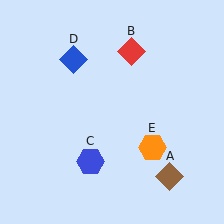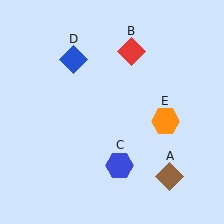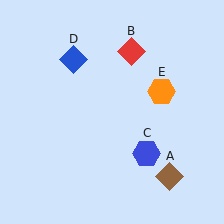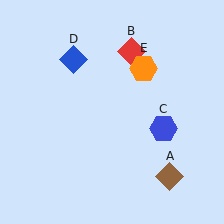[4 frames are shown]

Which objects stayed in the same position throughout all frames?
Brown diamond (object A) and red diamond (object B) and blue diamond (object D) remained stationary.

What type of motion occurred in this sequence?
The blue hexagon (object C), orange hexagon (object E) rotated counterclockwise around the center of the scene.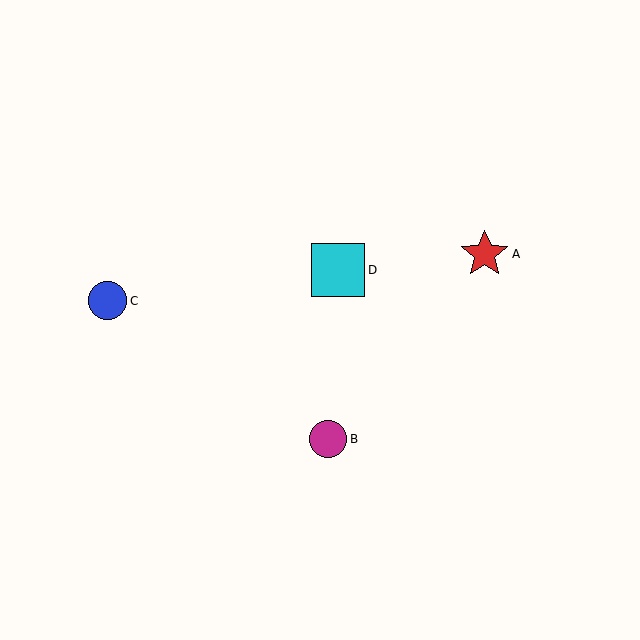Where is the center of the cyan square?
The center of the cyan square is at (338, 270).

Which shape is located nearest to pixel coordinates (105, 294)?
The blue circle (labeled C) at (107, 301) is nearest to that location.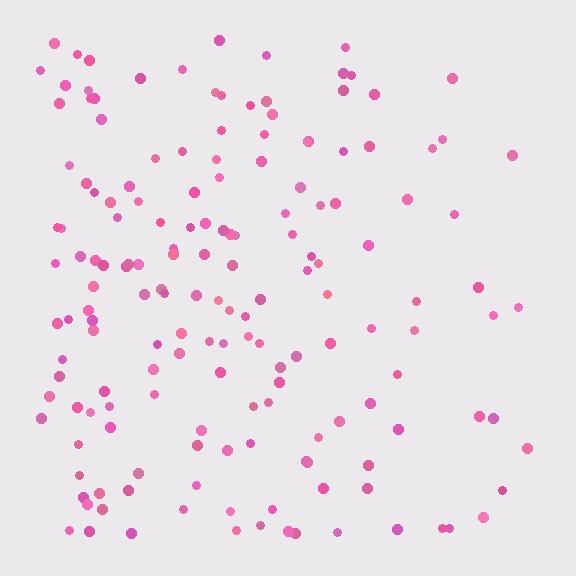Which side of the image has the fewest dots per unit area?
The right.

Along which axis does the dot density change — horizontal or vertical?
Horizontal.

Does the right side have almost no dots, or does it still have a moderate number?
Still a moderate number, just noticeably fewer than the left.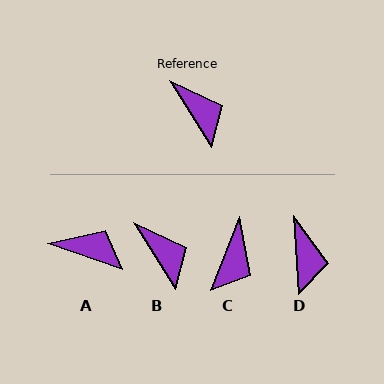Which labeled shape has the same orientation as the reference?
B.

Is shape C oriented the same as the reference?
No, it is off by about 54 degrees.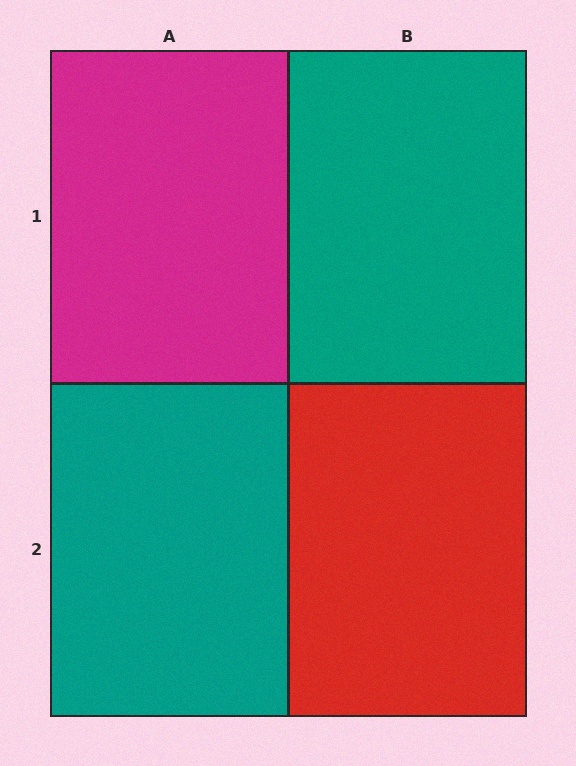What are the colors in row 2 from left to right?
Teal, red.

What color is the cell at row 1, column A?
Magenta.